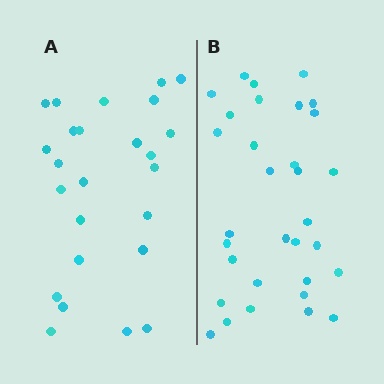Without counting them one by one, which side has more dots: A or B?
Region B (the right region) has more dots.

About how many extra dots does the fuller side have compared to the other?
Region B has roughly 8 or so more dots than region A.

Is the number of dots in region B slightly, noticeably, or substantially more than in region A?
Region B has noticeably more, but not dramatically so. The ratio is roughly 1.3 to 1.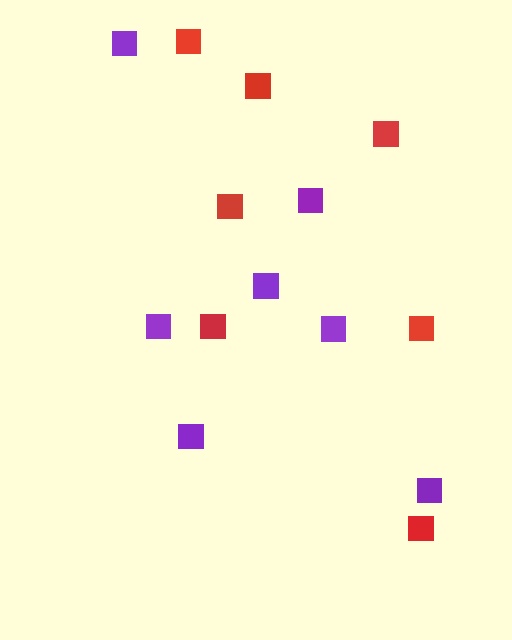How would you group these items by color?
There are 2 groups: one group of red squares (7) and one group of purple squares (7).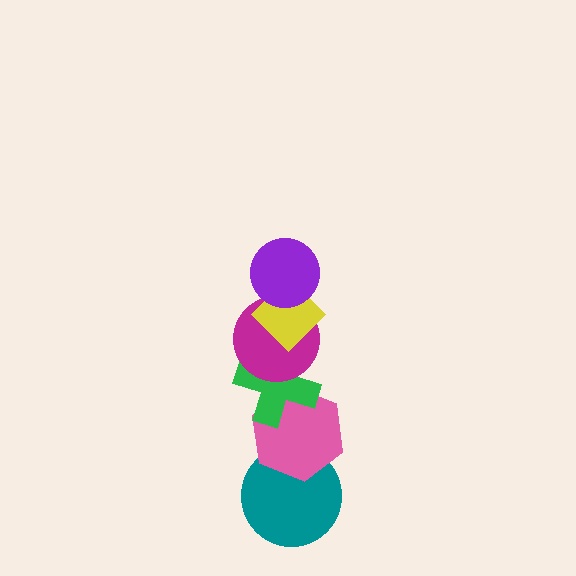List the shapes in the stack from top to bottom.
From top to bottom: the purple circle, the yellow diamond, the magenta circle, the green cross, the pink hexagon, the teal circle.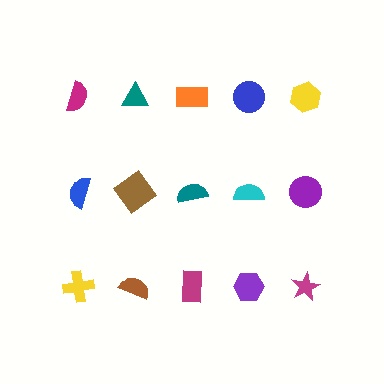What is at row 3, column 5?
A magenta star.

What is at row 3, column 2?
A brown semicircle.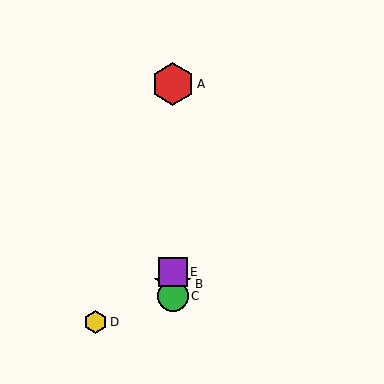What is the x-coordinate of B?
Object B is at x≈173.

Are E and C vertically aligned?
Yes, both are at x≈173.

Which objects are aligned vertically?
Objects A, B, C, E are aligned vertically.